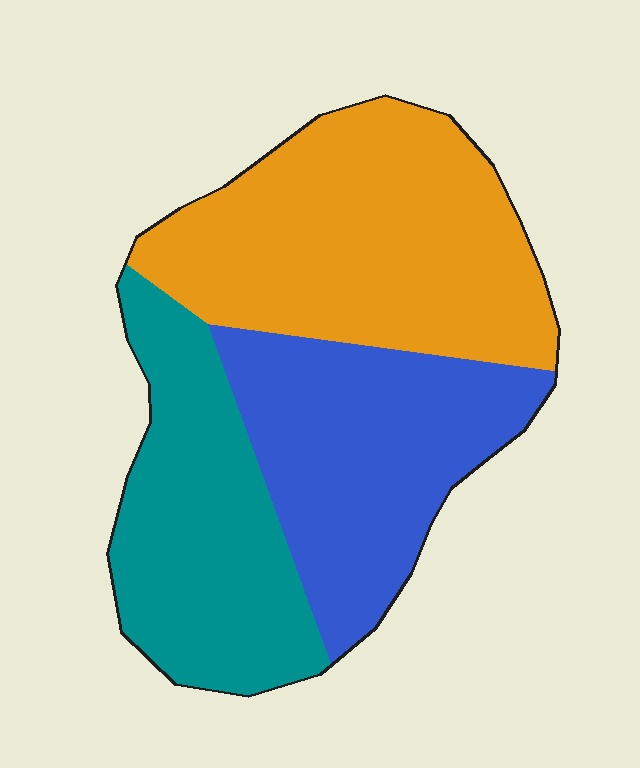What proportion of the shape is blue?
Blue covers 31% of the shape.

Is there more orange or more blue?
Orange.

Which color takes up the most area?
Orange, at roughly 40%.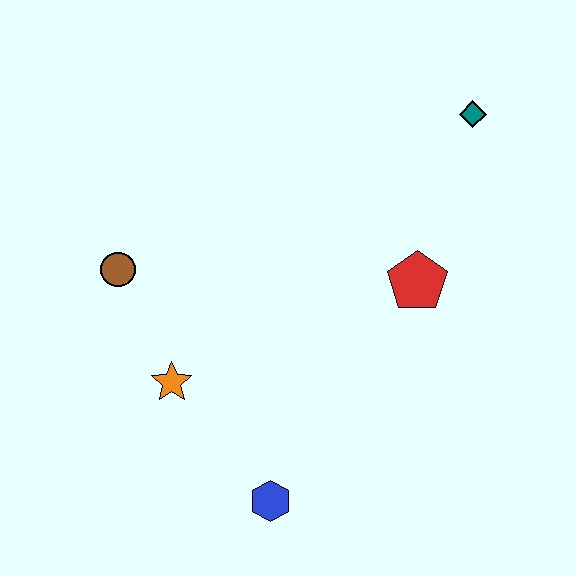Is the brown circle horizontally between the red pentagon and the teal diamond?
No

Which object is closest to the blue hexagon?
The orange star is closest to the blue hexagon.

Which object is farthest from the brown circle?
The teal diamond is farthest from the brown circle.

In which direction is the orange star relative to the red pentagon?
The orange star is to the left of the red pentagon.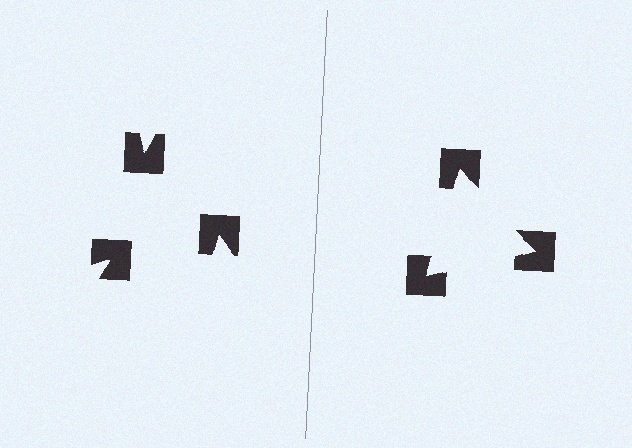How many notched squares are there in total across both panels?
6 — 3 on each side.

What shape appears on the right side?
An illusory triangle.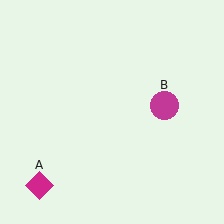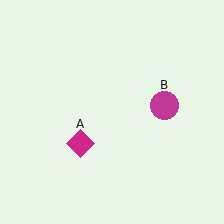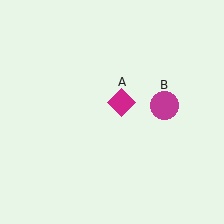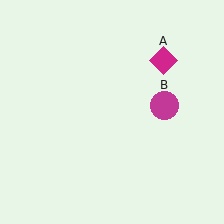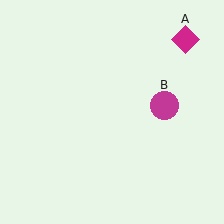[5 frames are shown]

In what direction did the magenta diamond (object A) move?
The magenta diamond (object A) moved up and to the right.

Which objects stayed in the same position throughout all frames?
Magenta circle (object B) remained stationary.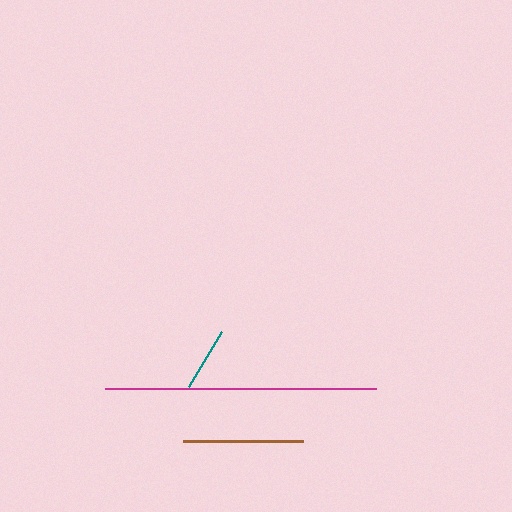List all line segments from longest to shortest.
From longest to shortest: magenta, brown, teal.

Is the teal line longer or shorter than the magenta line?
The magenta line is longer than the teal line.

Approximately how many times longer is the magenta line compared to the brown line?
The magenta line is approximately 2.2 times the length of the brown line.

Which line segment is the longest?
The magenta line is the longest at approximately 271 pixels.